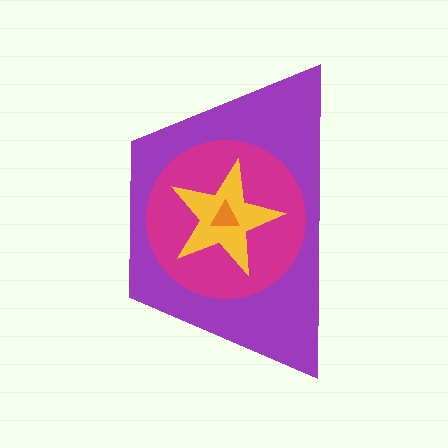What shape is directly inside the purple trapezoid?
The magenta circle.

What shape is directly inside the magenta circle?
The yellow star.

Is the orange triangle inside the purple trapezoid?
Yes.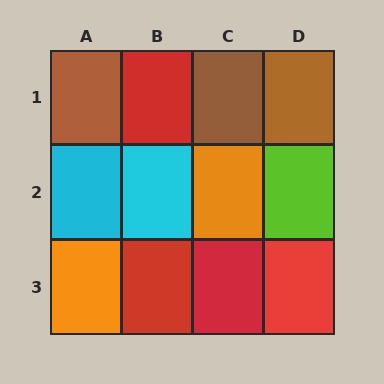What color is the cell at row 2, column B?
Cyan.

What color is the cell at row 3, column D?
Red.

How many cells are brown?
3 cells are brown.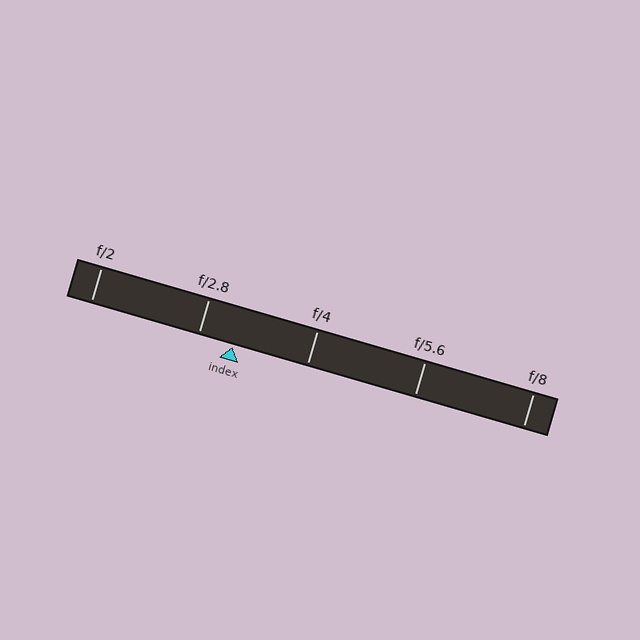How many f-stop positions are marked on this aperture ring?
There are 5 f-stop positions marked.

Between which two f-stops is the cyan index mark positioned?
The index mark is between f/2.8 and f/4.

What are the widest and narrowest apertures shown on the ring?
The widest aperture shown is f/2 and the narrowest is f/8.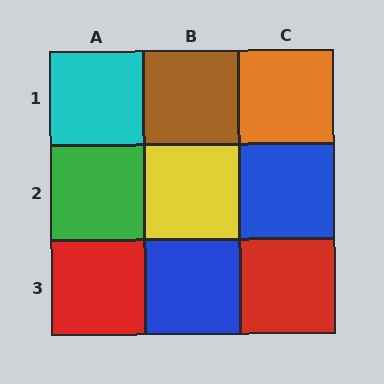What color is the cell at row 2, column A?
Green.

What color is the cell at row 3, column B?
Blue.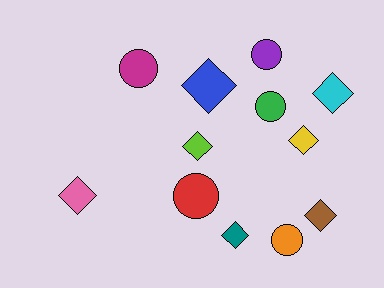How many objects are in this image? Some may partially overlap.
There are 12 objects.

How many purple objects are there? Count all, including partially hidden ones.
There is 1 purple object.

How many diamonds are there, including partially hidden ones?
There are 7 diamonds.